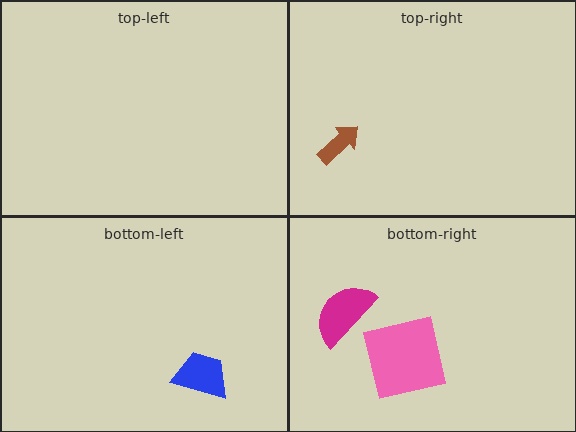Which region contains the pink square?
The bottom-right region.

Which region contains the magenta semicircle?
The bottom-right region.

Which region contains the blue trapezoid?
The bottom-left region.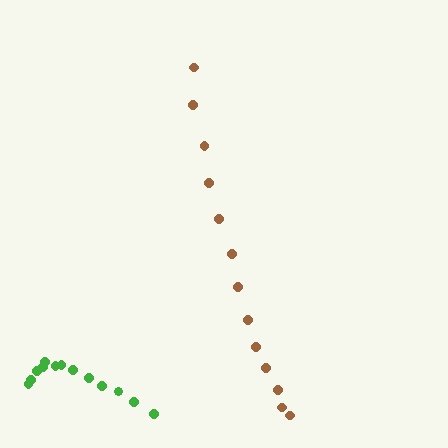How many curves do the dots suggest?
There are 2 distinct paths.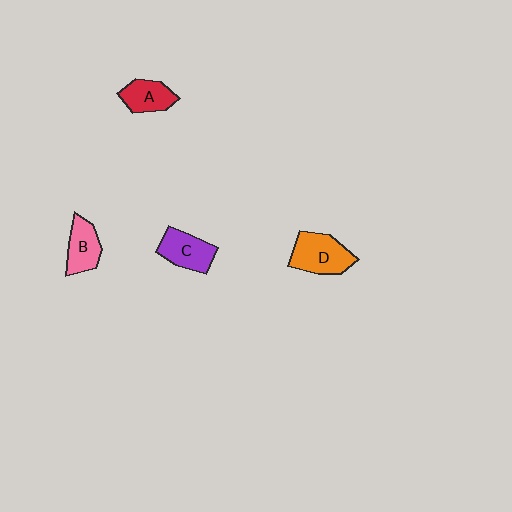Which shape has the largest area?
Shape D (orange).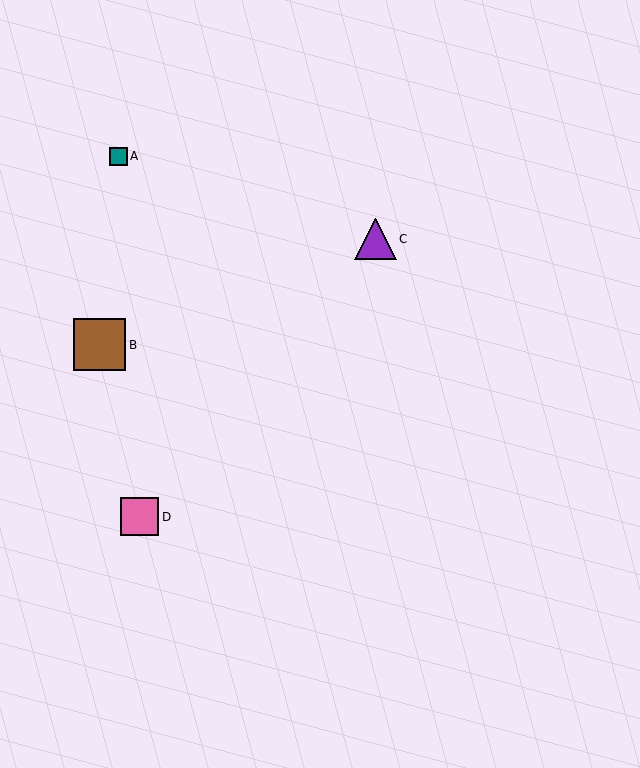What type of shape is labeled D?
Shape D is a pink square.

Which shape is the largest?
The brown square (labeled B) is the largest.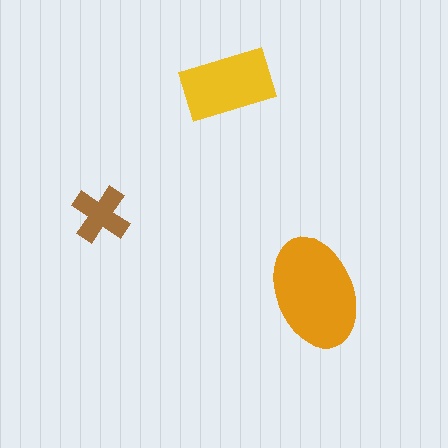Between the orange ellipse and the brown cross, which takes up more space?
The orange ellipse.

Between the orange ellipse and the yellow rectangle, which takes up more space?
The orange ellipse.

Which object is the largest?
The orange ellipse.